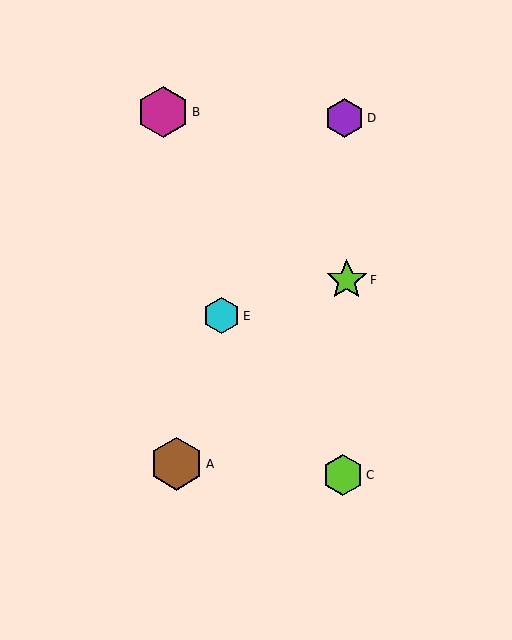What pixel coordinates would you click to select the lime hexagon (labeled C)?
Click at (343, 475) to select the lime hexagon C.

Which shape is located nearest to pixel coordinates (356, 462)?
The lime hexagon (labeled C) at (343, 475) is nearest to that location.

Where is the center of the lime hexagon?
The center of the lime hexagon is at (343, 475).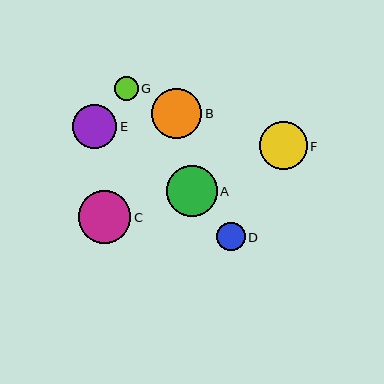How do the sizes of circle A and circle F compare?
Circle A and circle F are approximately the same size.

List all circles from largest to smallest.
From largest to smallest: C, A, B, F, E, D, G.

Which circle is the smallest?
Circle G is the smallest with a size of approximately 24 pixels.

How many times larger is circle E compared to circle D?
Circle E is approximately 1.5 times the size of circle D.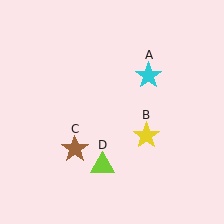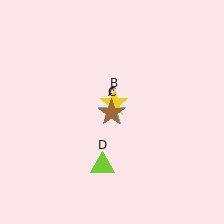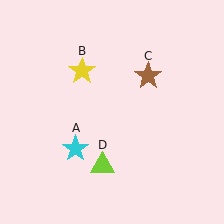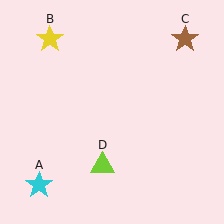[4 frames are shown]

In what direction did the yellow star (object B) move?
The yellow star (object B) moved up and to the left.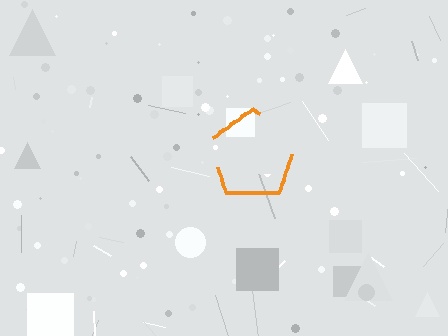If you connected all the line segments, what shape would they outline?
They would outline a pentagon.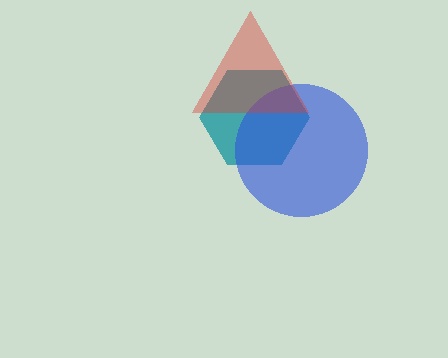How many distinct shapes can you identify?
There are 3 distinct shapes: a teal hexagon, a blue circle, a red triangle.